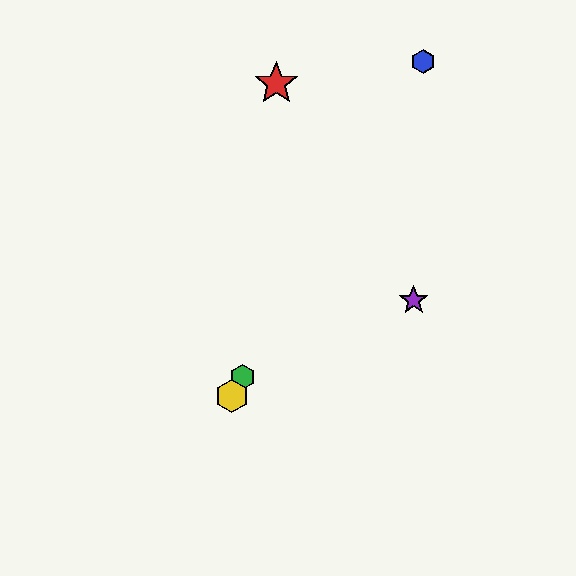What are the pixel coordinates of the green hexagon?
The green hexagon is at (243, 377).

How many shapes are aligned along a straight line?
3 shapes (the blue hexagon, the green hexagon, the yellow hexagon) are aligned along a straight line.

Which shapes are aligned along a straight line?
The blue hexagon, the green hexagon, the yellow hexagon are aligned along a straight line.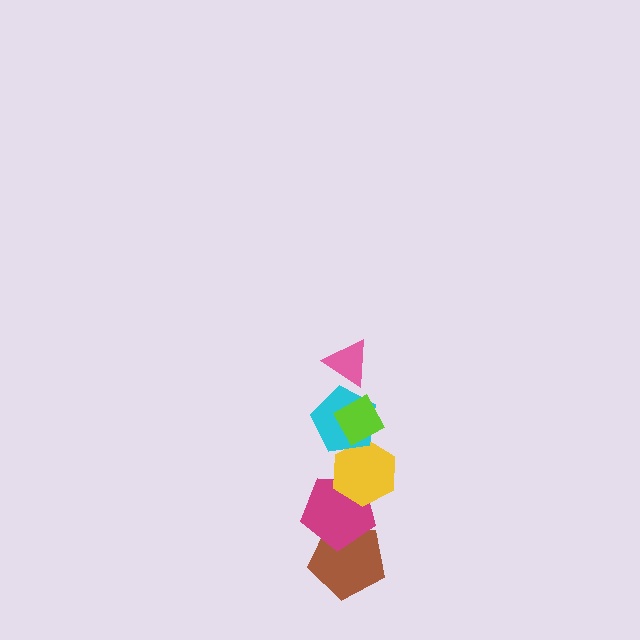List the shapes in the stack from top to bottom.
From top to bottom: the pink triangle, the lime diamond, the cyan pentagon, the yellow hexagon, the magenta pentagon, the brown pentagon.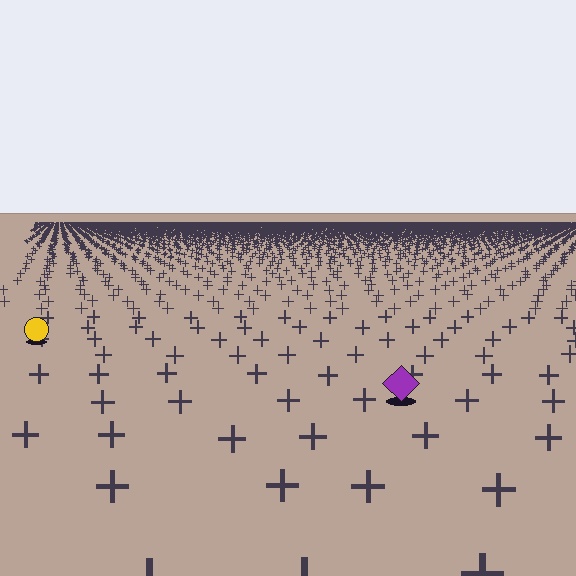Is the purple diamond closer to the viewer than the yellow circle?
Yes. The purple diamond is closer — you can tell from the texture gradient: the ground texture is coarser near it.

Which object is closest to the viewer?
The purple diamond is closest. The texture marks near it are larger and more spread out.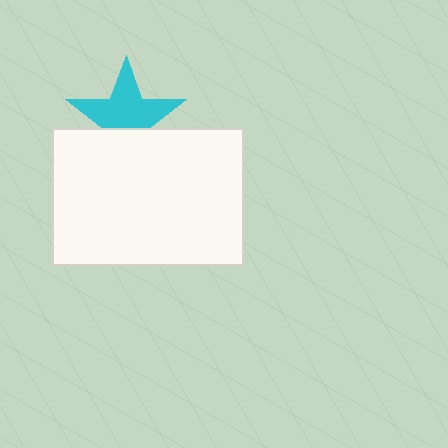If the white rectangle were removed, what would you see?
You would see the complete cyan star.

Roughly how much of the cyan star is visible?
About half of it is visible (roughly 64%).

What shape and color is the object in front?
The object in front is a white rectangle.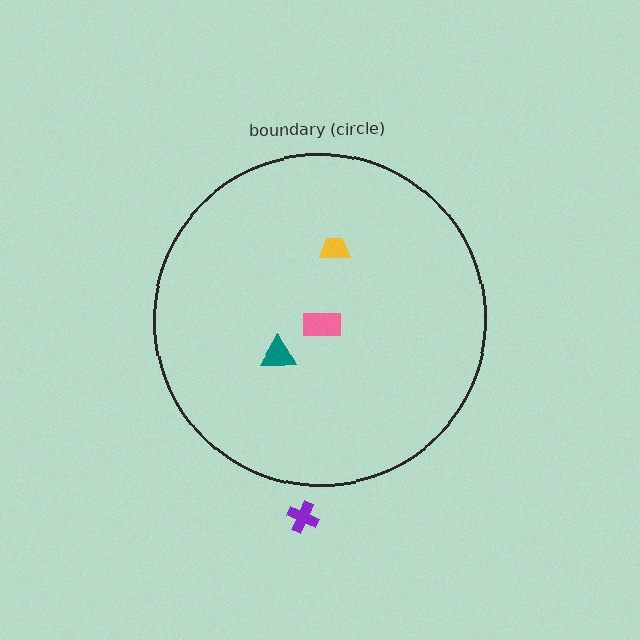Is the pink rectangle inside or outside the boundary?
Inside.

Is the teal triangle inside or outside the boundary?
Inside.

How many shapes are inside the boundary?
3 inside, 1 outside.